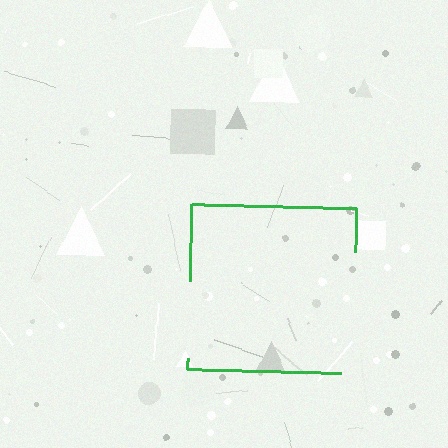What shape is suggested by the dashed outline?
The dashed outline suggests a square.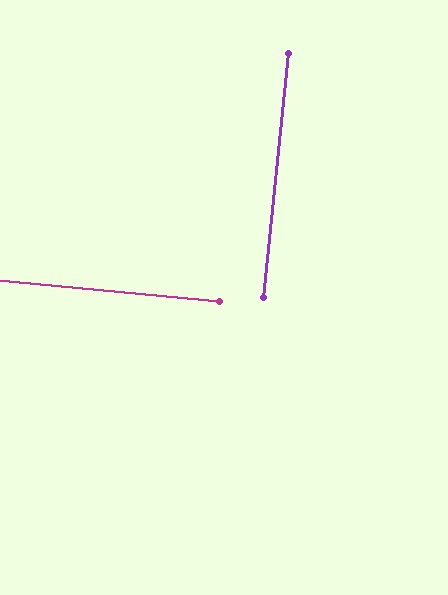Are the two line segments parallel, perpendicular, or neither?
Perpendicular — they meet at approximately 90°.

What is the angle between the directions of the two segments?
Approximately 90 degrees.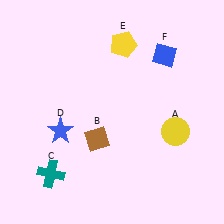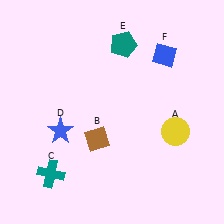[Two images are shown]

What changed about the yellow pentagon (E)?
In Image 1, E is yellow. In Image 2, it changed to teal.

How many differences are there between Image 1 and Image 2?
There is 1 difference between the two images.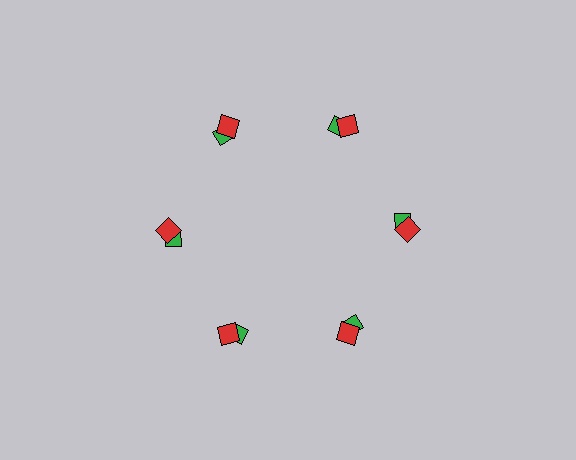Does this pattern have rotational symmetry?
Yes, this pattern has 6-fold rotational symmetry. It looks the same after rotating 60 degrees around the center.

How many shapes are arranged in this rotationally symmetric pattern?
There are 12 shapes, arranged in 6 groups of 2.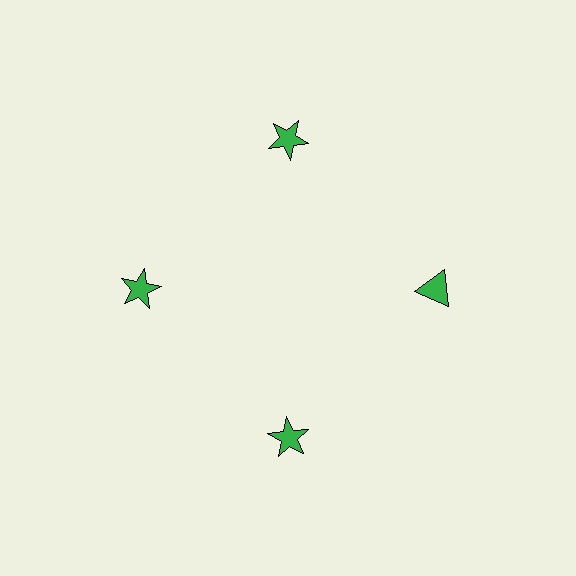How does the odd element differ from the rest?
It has a different shape: triangle instead of star.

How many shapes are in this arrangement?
There are 4 shapes arranged in a ring pattern.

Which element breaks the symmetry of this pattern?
The green triangle at roughly the 3 o'clock position breaks the symmetry. All other shapes are green stars.